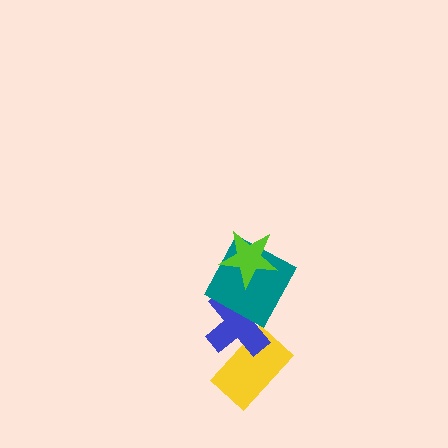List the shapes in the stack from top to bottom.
From top to bottom: the lime star, the teal square, the blue cross, the yellow rectangle.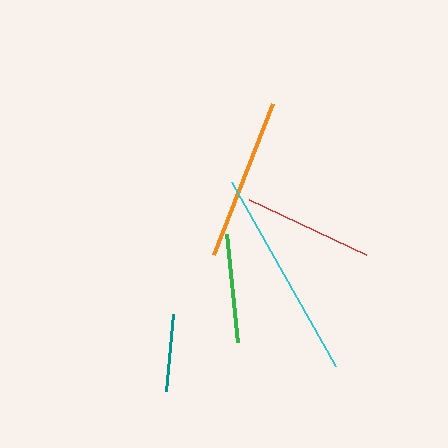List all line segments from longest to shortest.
From longest to shortest: cyan, orange, red, green, teal.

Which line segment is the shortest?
The teal line is the shortest at approximately 78 pixels.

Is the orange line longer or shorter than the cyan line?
The cyan line is longer than the orange line.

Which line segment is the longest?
The cyan line is the longest at approximately 212 pixels.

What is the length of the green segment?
The green segment is approximately 109 pixels long.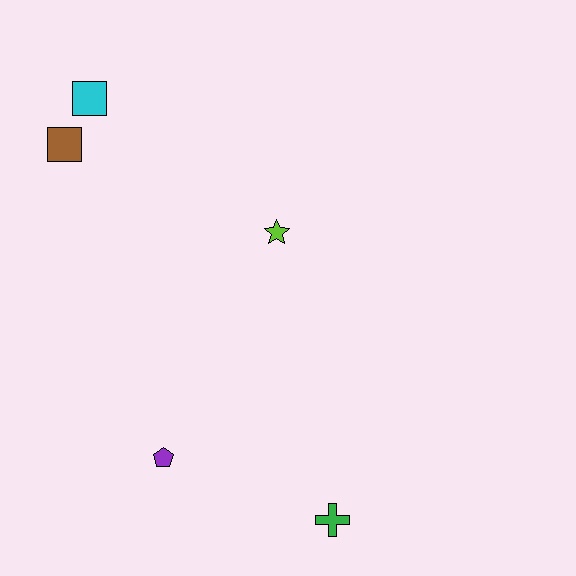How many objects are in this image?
There are 5 objects.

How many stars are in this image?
There is 1 star.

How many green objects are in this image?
There is 1 green object.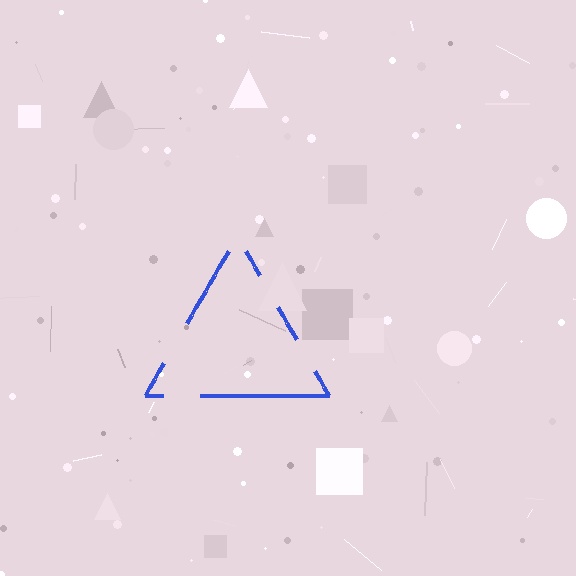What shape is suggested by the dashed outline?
The dashed outline suggests a triangle.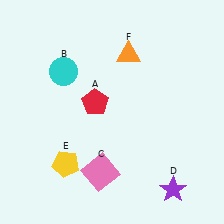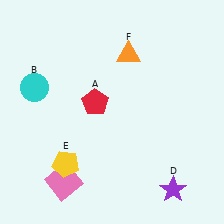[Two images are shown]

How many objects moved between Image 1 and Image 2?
2 objects moved between the two images.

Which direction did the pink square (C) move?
The pink square (C) moved left.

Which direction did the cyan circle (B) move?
The cyan circle (B) moved left.